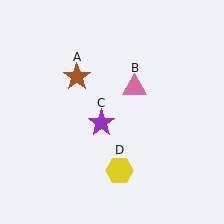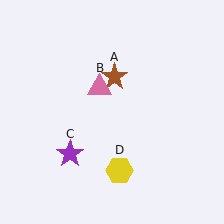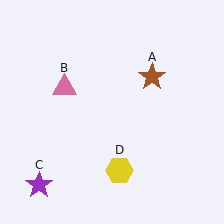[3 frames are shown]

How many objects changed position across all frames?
3 objects changed position: brown star (object A), pink triangle (object B), purple star (object C).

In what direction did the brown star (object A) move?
The brown star (object A) moved right.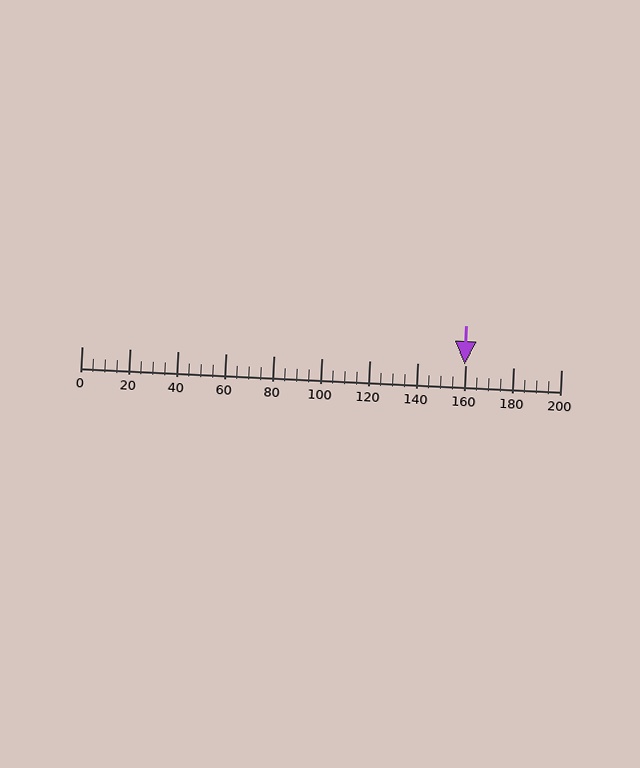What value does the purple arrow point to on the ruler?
The purple arrow points to approximately 160.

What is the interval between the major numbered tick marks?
The major tick marks are spaced 20 units apart.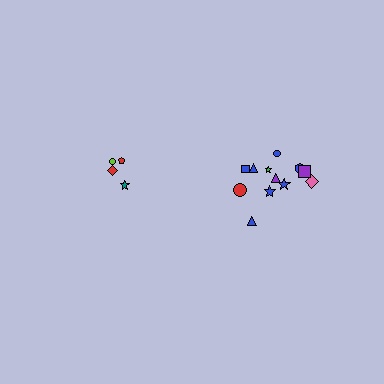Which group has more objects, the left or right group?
The right group.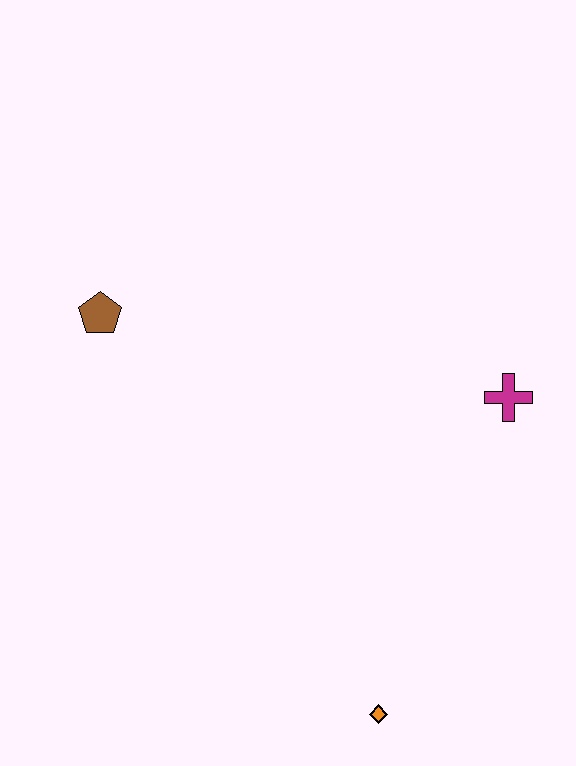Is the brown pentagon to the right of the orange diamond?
No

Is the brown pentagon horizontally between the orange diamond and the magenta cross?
No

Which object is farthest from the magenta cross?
The brown pentagon is farthest from the magenta cross.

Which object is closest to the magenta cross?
The orange diamond is closest to the magenta cross.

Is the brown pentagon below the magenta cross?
No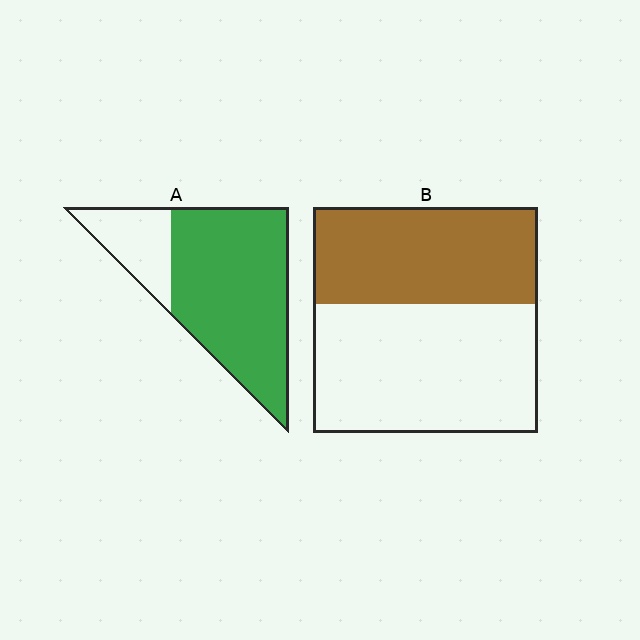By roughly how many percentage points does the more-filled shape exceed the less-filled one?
By roughly 35 percentage points (A over B).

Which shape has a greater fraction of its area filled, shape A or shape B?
Shape A.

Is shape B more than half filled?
No.